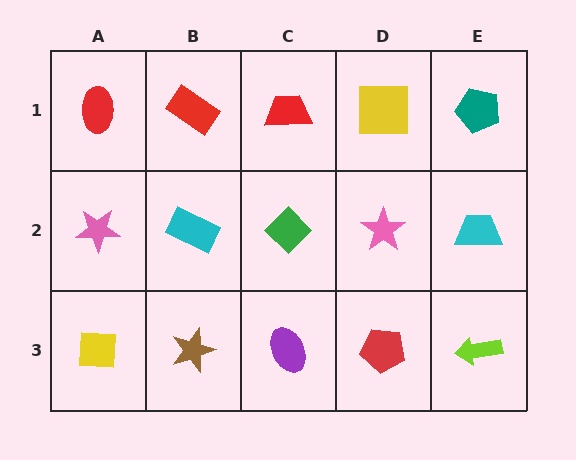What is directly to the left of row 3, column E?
A red pentagon.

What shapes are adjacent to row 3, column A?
A pink star (row 2, column A), a brown star (row 3, column B).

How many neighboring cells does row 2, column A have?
3.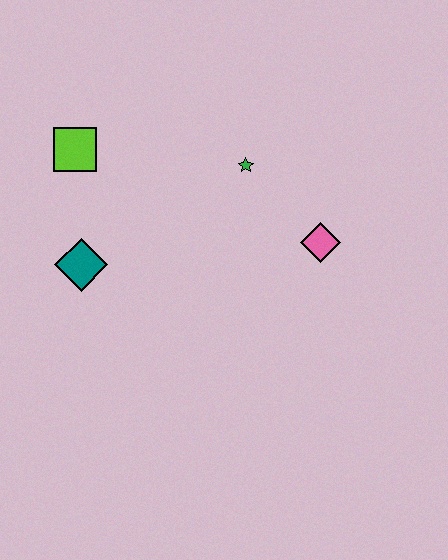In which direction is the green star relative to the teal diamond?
The green star is to the right of the teal diamond.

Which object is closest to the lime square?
The teal diamond is closest to the lime square.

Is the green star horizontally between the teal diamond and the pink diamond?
Yes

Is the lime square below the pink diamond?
No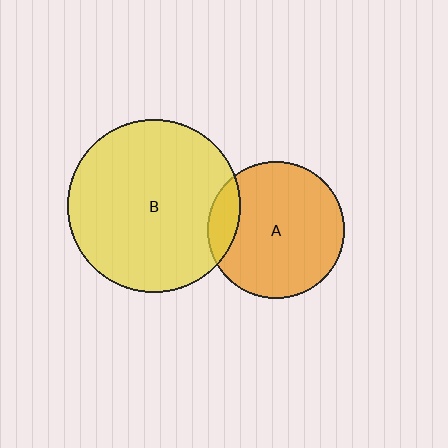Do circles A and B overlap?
Yes.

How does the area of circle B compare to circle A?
Approximately 1.6 times.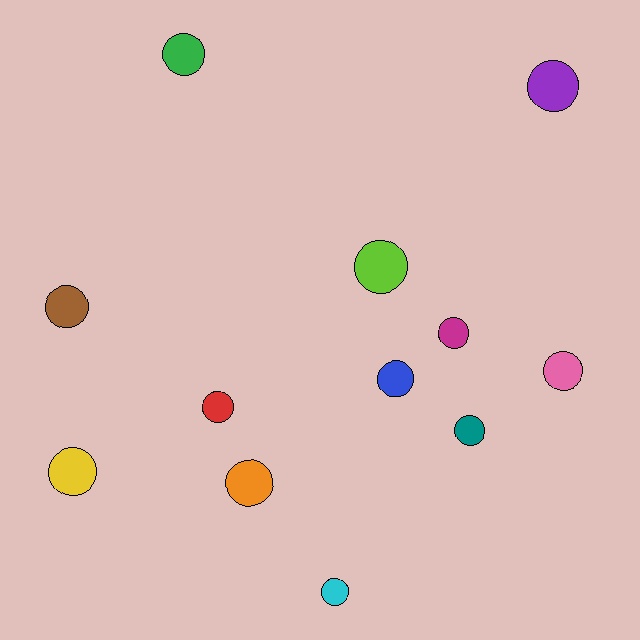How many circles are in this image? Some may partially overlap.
There are 12 circles.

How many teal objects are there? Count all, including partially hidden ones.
There is 1 teal object.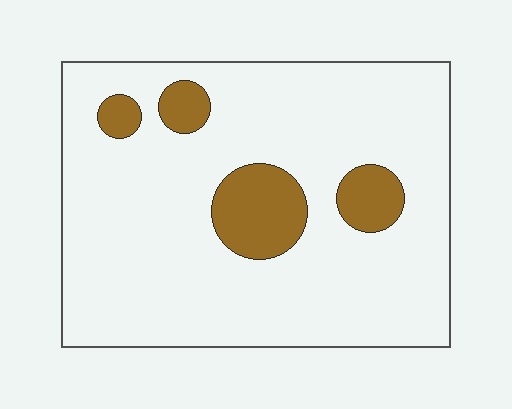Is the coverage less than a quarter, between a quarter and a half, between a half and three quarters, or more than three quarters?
Less than a quarter.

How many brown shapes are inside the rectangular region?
4.